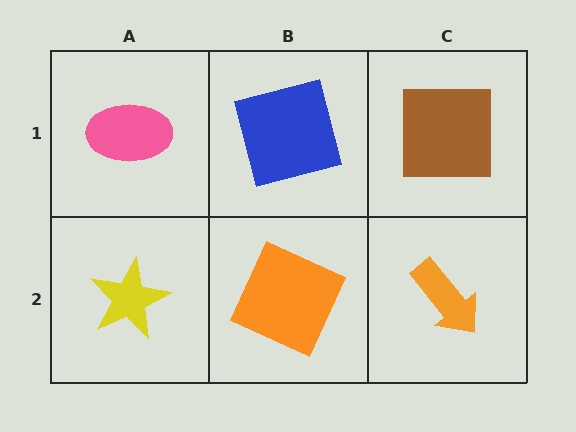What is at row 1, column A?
A pink ellipse.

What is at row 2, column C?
An orange arrow.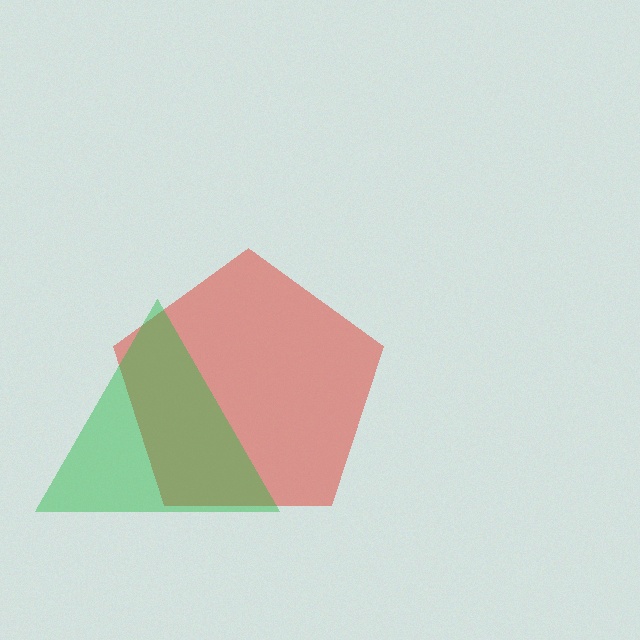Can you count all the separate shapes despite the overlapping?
Yes, there are 2 separate shapes.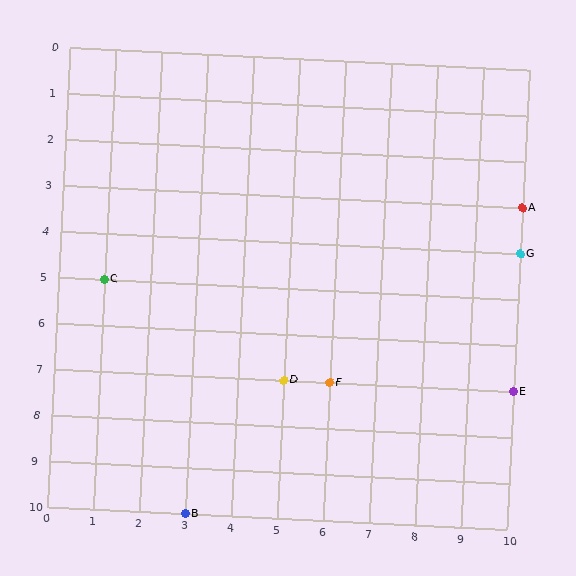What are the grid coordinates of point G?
Point G is at grid coordinates (10, 4).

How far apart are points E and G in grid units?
Points E and G are 3 rows apart.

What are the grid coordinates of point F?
Point F is at grid coordinates (6, 7).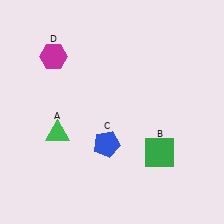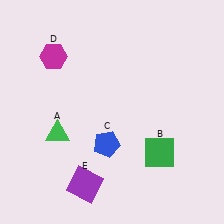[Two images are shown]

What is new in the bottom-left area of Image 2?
A purple square (E) was added in the bottom-left area of Image 2.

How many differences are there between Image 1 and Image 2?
There is 1 difference between the two images.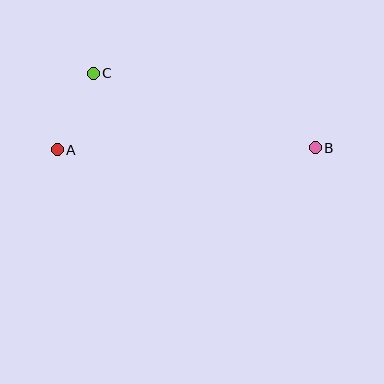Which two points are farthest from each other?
Points A and B are farthest from each other.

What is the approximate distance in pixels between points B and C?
The distance between B and C is approximately 234 pixels.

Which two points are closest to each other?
Points A and C are closest to each other.